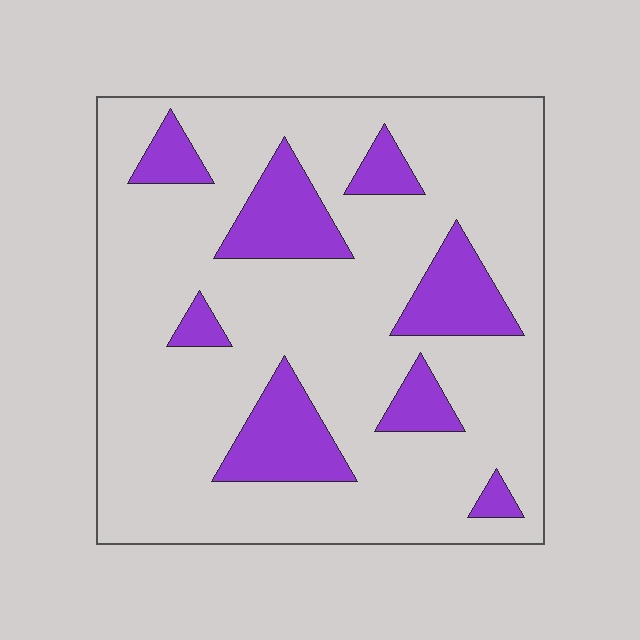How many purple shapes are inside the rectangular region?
8.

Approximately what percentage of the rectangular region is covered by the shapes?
Approximately 20%.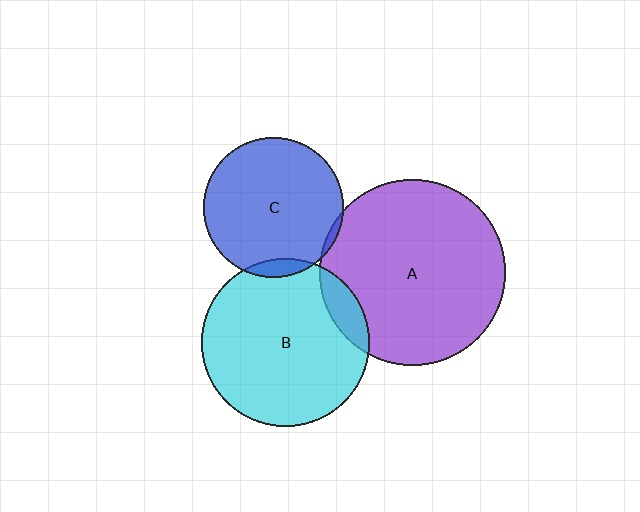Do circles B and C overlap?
Yes.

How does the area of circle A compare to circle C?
Approximately 1.8 times.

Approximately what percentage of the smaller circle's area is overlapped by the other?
Approximately 5%.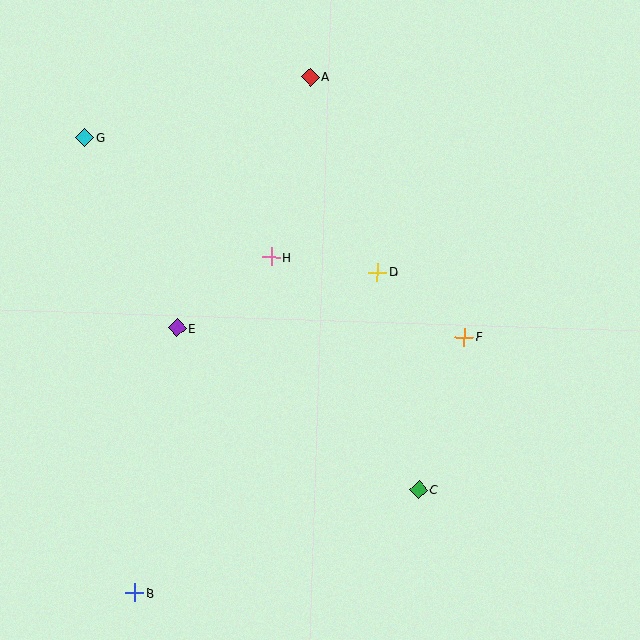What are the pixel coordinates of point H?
Point H is at (271, 257).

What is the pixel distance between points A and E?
The distance between A and E is 285 pixels.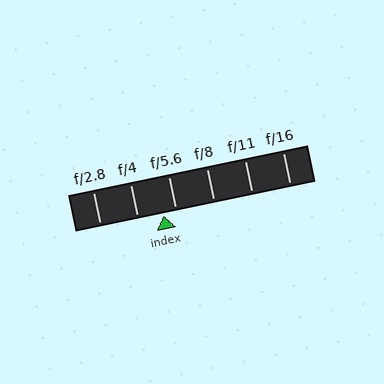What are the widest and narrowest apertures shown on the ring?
The widest aperture shown is f/2.8 and the narrowest is f/16.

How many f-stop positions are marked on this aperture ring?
There are 6 f-stop positions marked.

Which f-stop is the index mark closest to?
The index mark is closest to f/5.6.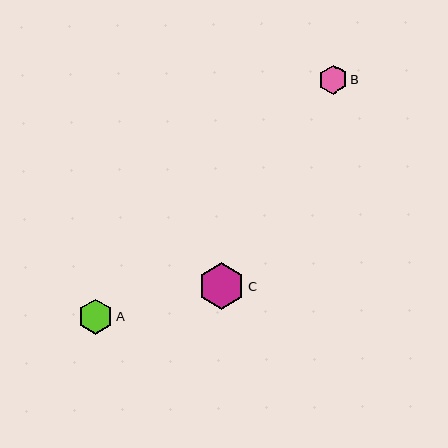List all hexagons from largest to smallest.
From largest to smallest: C, A, B.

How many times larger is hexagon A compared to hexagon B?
Hexagon A is approximately 1.2 times the size of hexagon B.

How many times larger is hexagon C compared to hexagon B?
Hexagon C is approximately 1.6 times the size of hexagon B.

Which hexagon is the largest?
Hexagon C is the largest with a size of approximately 46 pixels.